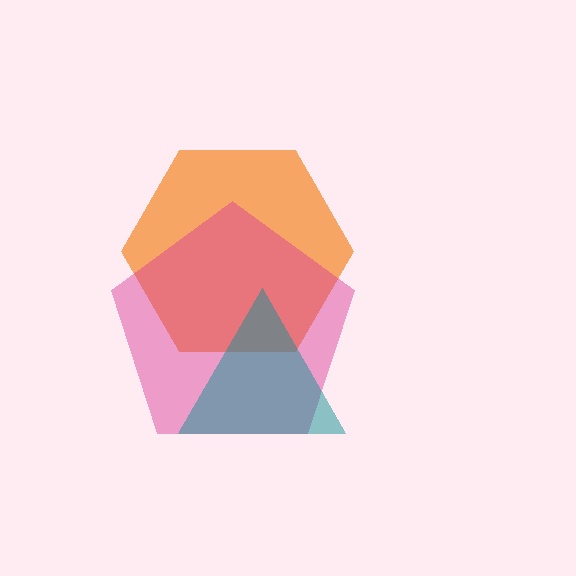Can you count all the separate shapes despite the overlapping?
Yes, there are 3 separate shapes.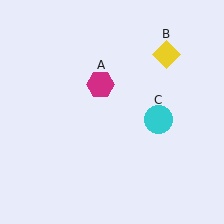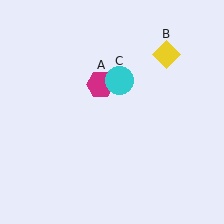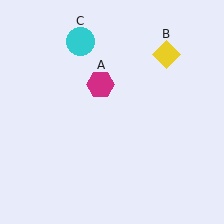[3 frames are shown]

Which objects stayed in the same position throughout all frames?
Magenta hexagon (object A) and yellow diamond (object B) remained stationary.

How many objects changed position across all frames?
1 object changed position: cyan circle (object C).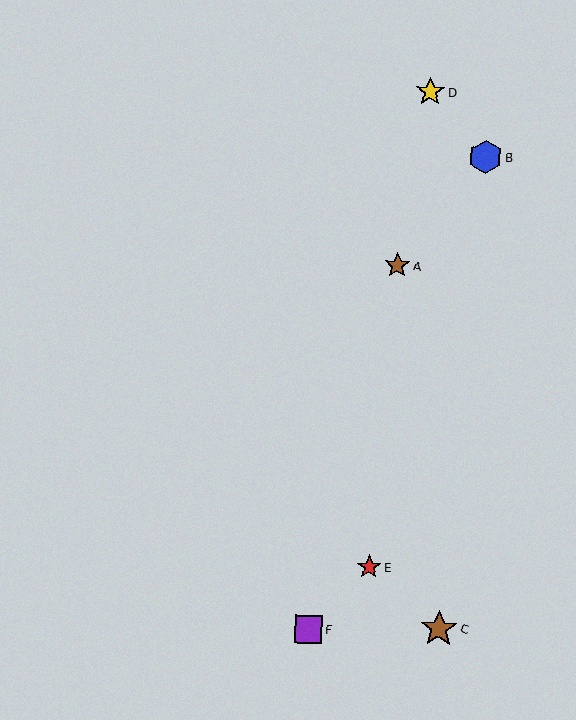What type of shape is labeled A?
Shape A is a brown star.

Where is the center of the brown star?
The center of the brown star is at (439, 629).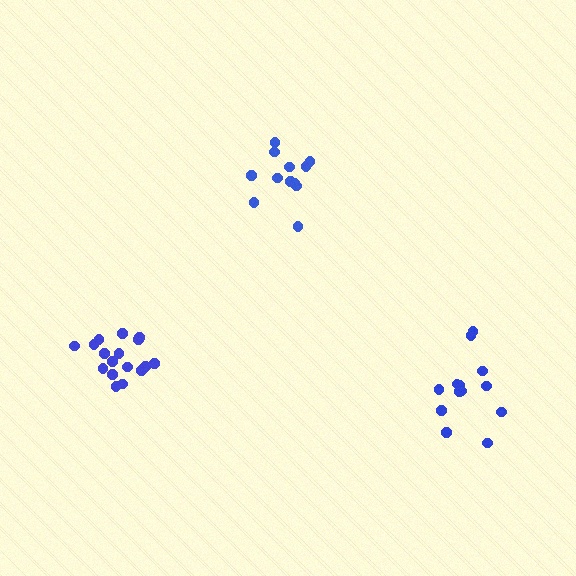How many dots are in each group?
Group 1: 18 dots, Group 2: 13 dots, Group 3: 12 dots (43 total).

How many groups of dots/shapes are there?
There are 3 groups.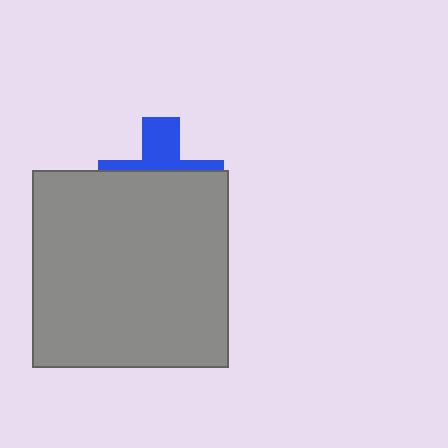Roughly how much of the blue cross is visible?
A small part of it is visible (roughly 34%).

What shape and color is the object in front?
The object in front is a gray square.